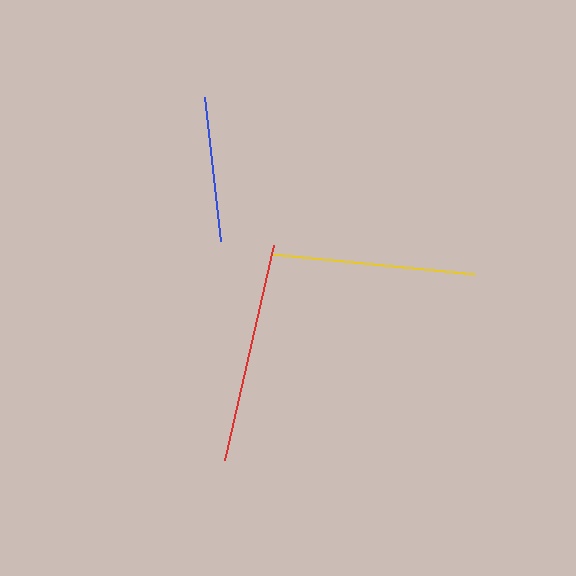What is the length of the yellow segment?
The yellow segment is approximately 204 pixels long.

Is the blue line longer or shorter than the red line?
The red line is longer than the blue line.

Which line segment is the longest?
The red line is the longest at approximately 220 pixels.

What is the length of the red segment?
The red segment is approximately 220 pixels long.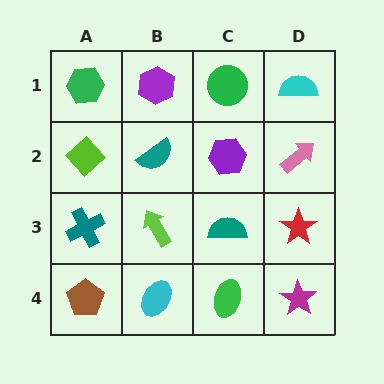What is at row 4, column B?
A cyan ellipse.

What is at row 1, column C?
A green circle.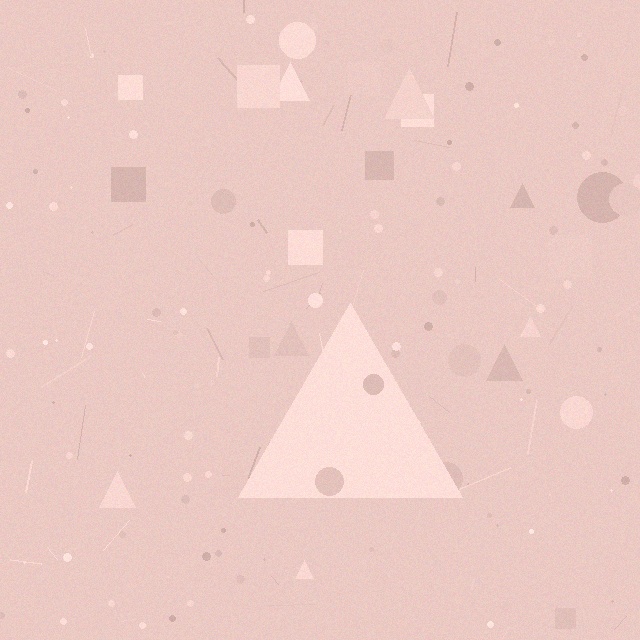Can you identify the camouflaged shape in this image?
The camouflaged shape is a triangle.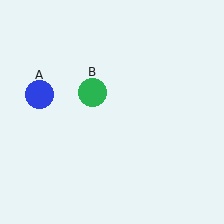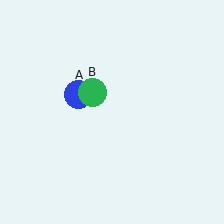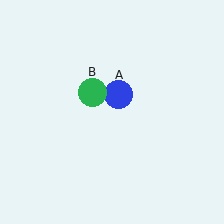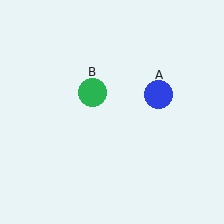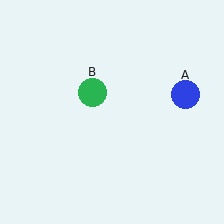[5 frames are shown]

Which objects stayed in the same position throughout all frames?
Green circle (object B) remained stationary.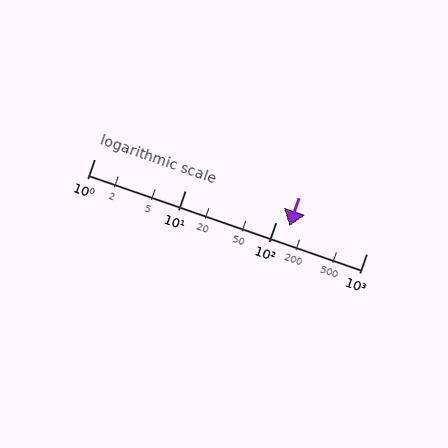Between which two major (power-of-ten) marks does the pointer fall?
The pointer is between 100 and 1000.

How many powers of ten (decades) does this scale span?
The scale spans 3 decades, from 1 to 1000.